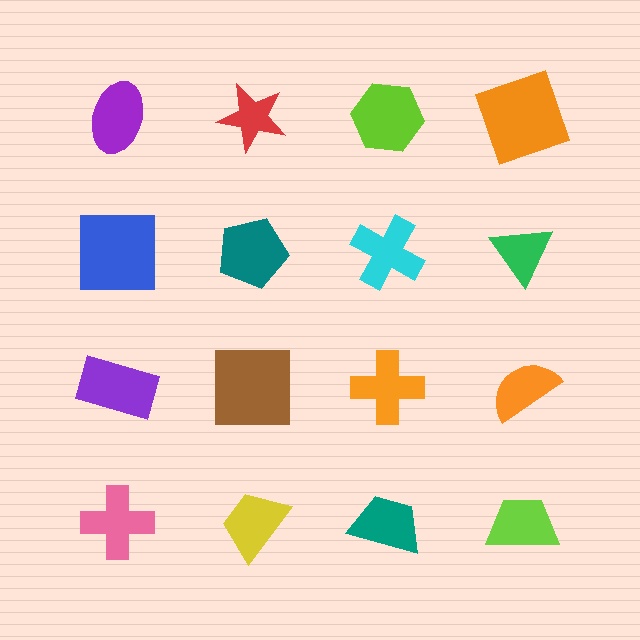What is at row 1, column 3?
A lime hexagon.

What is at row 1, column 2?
A red star.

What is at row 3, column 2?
A brown square.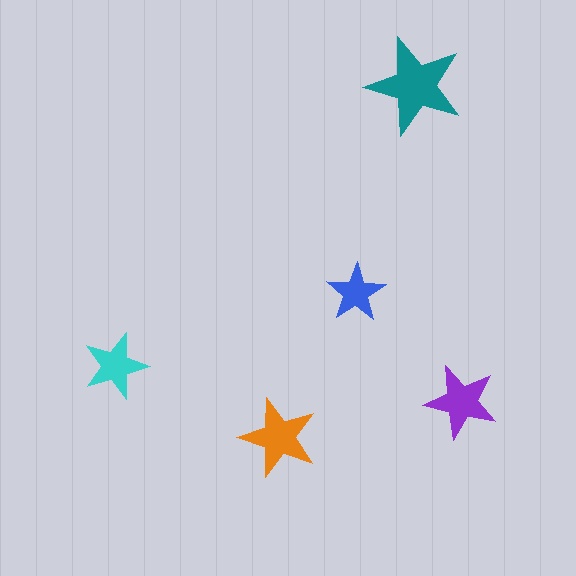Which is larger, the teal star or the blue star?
The teal one.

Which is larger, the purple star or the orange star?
The orange one.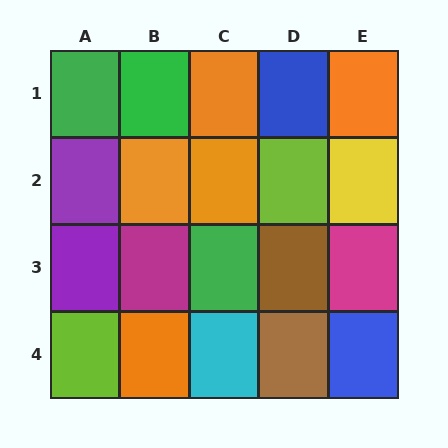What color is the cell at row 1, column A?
Green.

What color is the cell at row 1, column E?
Orange.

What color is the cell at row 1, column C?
Orange.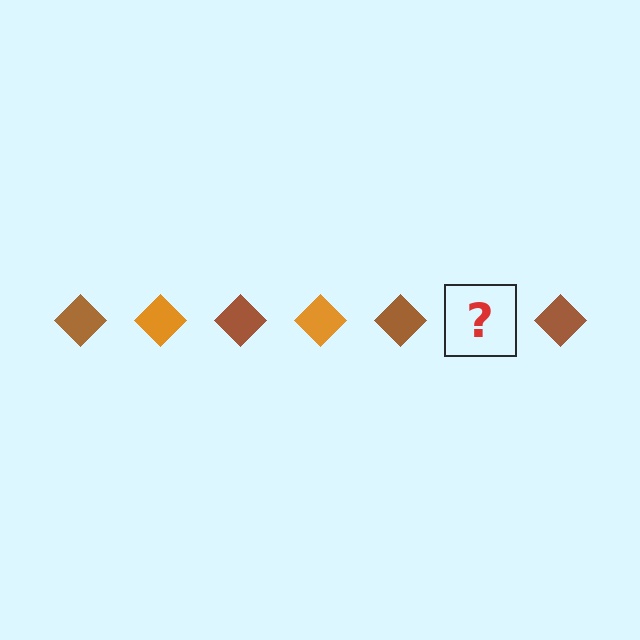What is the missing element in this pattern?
The missing element is an orange diamond.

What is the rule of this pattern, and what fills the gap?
The rule is that the pattern cycles through brown, orange diamonds. The gap should be filled with an orange diamond.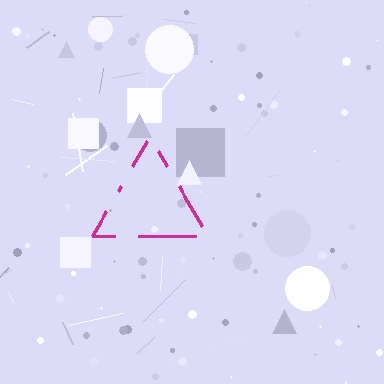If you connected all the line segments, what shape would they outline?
They would outline a triangle.